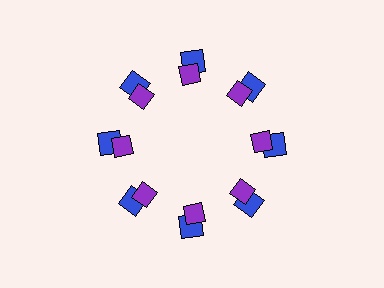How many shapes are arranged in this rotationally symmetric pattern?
There are 16 shapes, arranged in 8 groups of 2.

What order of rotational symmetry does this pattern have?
This pattern has 8-fold rotational symmetry.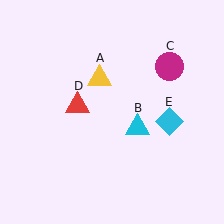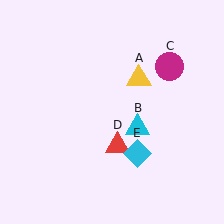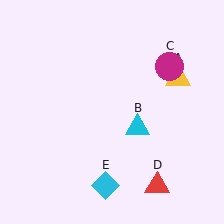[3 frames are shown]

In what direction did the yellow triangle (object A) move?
The yellow triangle (object A) moved right.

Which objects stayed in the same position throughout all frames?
Cyan triangle (object B) and magenta circle (object C) remained stationary.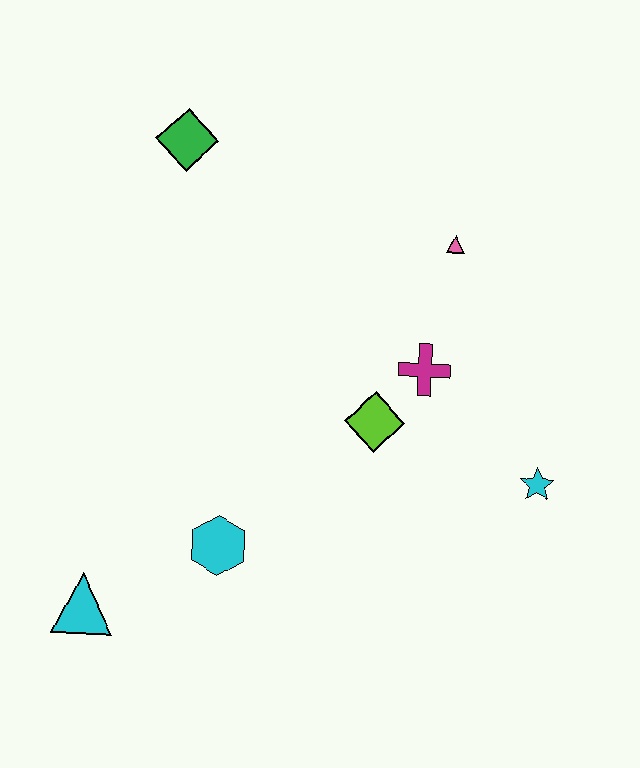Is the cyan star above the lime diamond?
No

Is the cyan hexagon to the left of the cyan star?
Yes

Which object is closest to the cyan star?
The magenta cross is closest to the cyan star.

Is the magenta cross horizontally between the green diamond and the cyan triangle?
No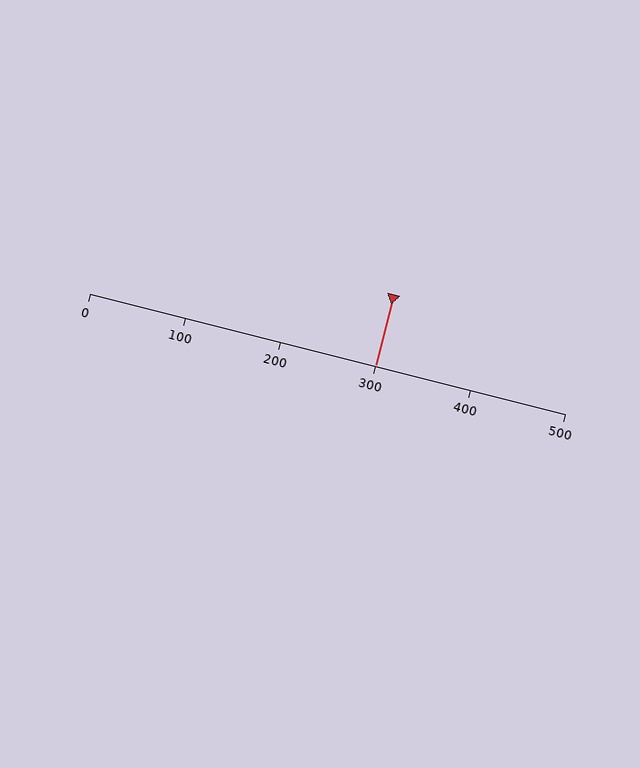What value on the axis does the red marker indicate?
The marker indicates approximately 300.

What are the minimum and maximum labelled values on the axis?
The axis runs from 0 to 500.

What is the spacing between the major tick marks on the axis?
The major ticks are spaced 100 apart.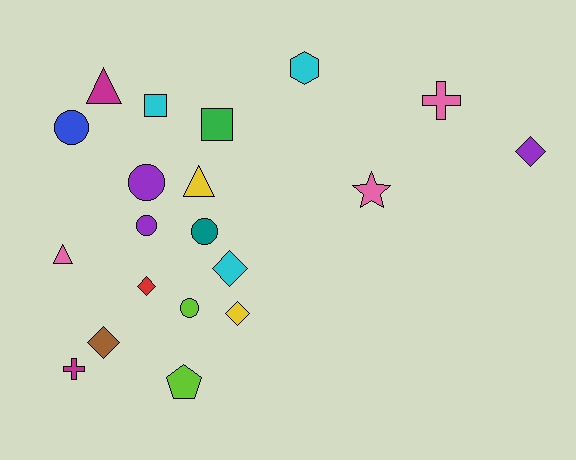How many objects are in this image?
There are 20 objects.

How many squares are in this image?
There are 2 squares.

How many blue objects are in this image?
There is 1 blue object.